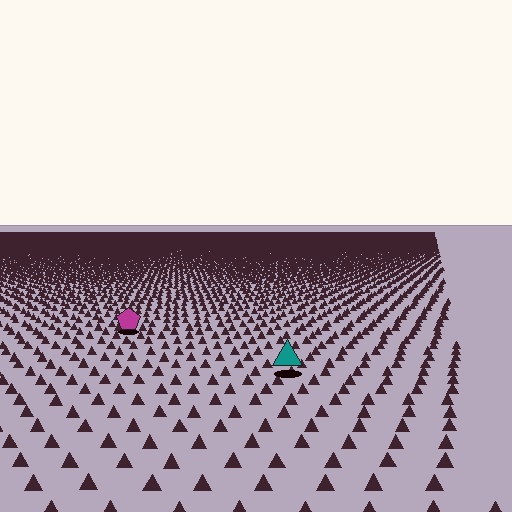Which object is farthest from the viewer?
The magenta pentagon is farthest from the viewer. It appears smaller and the ground texture around it is denser.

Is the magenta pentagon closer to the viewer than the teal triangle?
No. The teal triangle is closer — you can tell from the texture gradient: the ground texture is coarser near it.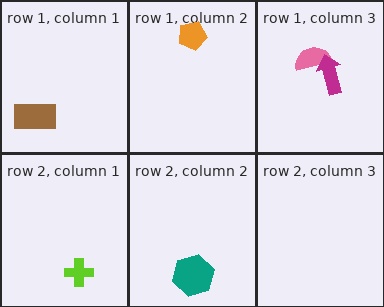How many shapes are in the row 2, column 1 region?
1.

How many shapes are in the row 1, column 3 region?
2.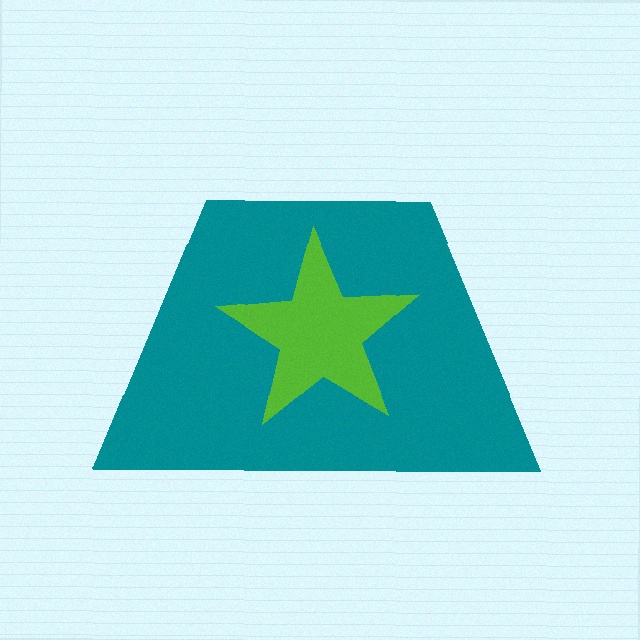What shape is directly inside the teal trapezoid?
The lime star.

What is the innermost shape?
The lime star.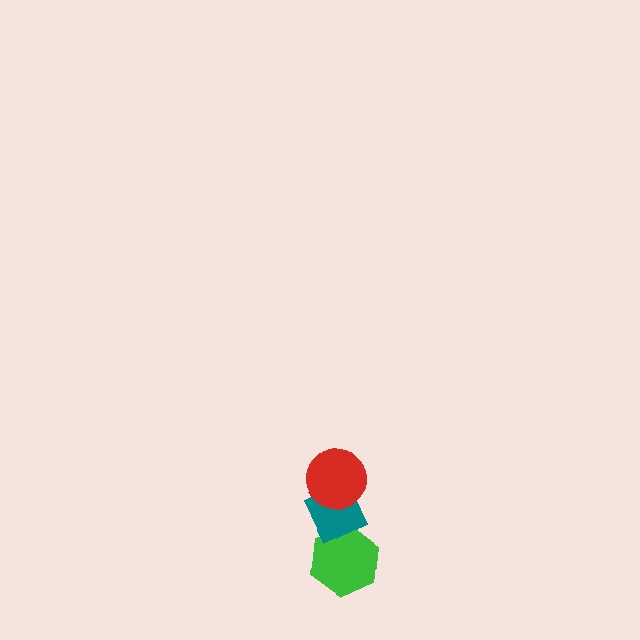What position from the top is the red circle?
The red circle is 1st from the top.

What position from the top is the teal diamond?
The teal diamond is 2nd from the top.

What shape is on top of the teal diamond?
The red circle is on top of the teal diamond.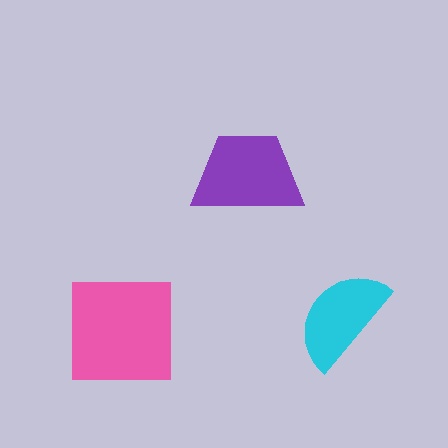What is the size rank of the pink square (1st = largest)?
1st.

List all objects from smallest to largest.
The cyan semicircle, the purple trapezoid, the pink square.